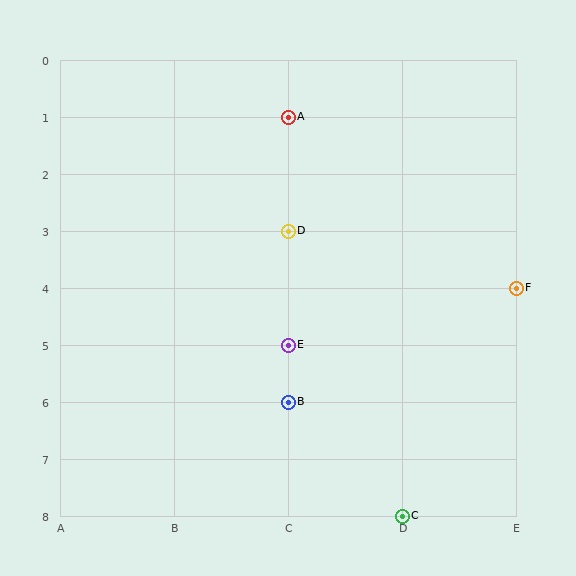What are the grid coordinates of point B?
Point B is at grid coordinates (C, 6).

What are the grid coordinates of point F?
Point F is at grid coordinates (E, 4).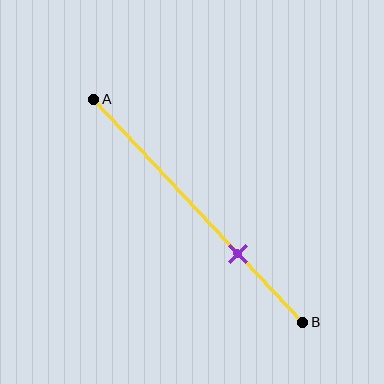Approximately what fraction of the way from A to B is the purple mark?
The purple mark is approximately 70% of the way from A to B.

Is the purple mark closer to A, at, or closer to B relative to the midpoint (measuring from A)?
The purple mark is closer to point B than the midpoint of segment AB.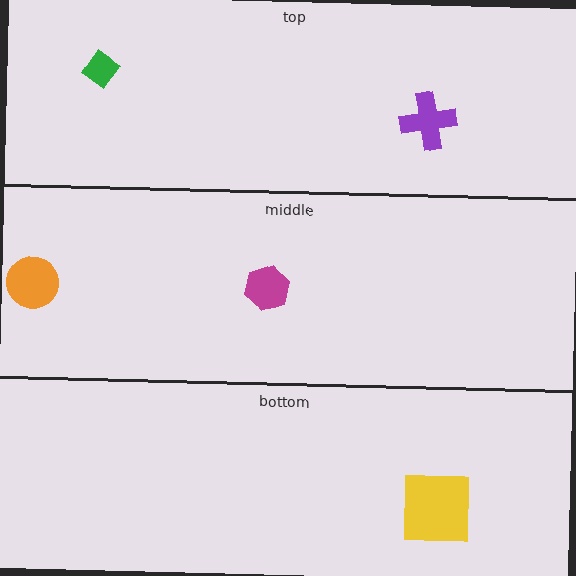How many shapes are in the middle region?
2.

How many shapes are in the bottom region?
1.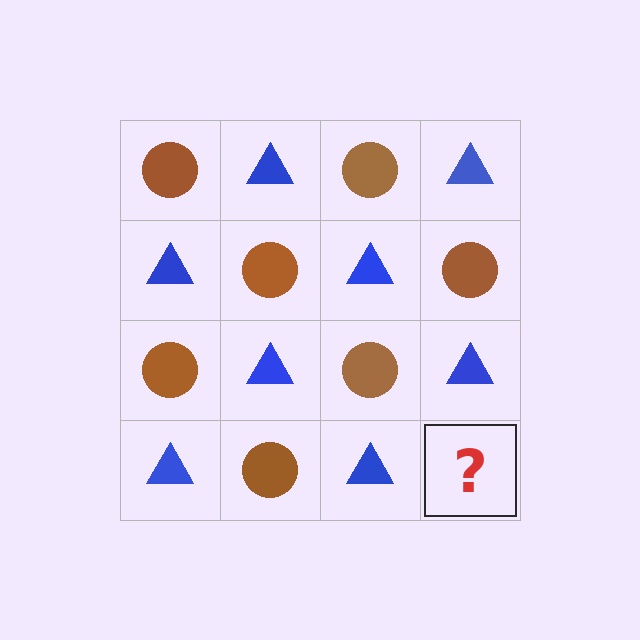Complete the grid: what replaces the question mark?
The question mark should be replaced with a brown circle.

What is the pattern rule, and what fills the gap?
The rule is that it alternates brown circle and blue triangle in a checkerboard pattern. The gap should be filled with a brown circle.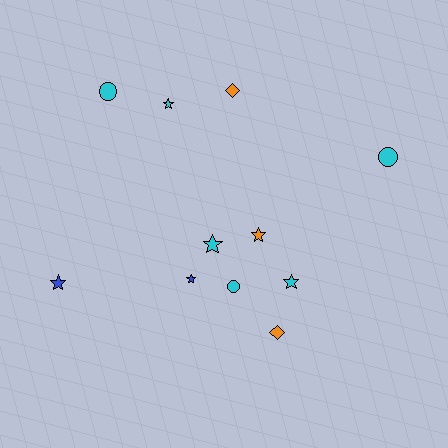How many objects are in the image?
There are 11 objects.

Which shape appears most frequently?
Star, with 6 objects.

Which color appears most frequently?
Cyan, with 6 objects.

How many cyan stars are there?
There are 3 cyan stars.